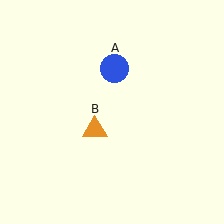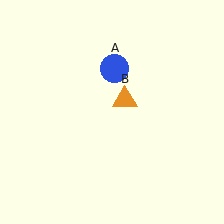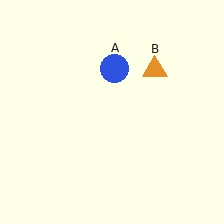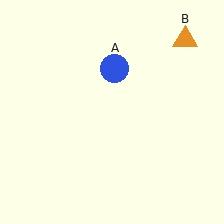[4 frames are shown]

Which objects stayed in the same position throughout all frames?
Blue circle (object A) remained stationary.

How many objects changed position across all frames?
1 object changed position: orange triangle (object B).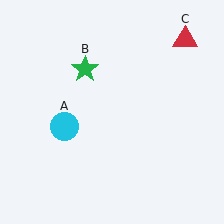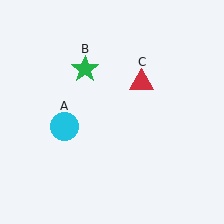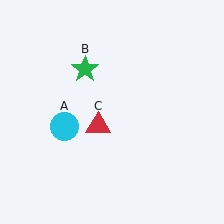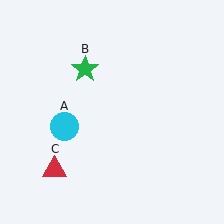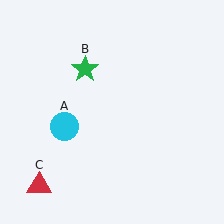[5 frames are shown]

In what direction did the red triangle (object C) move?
The red triangle (object C) moved down and to the left.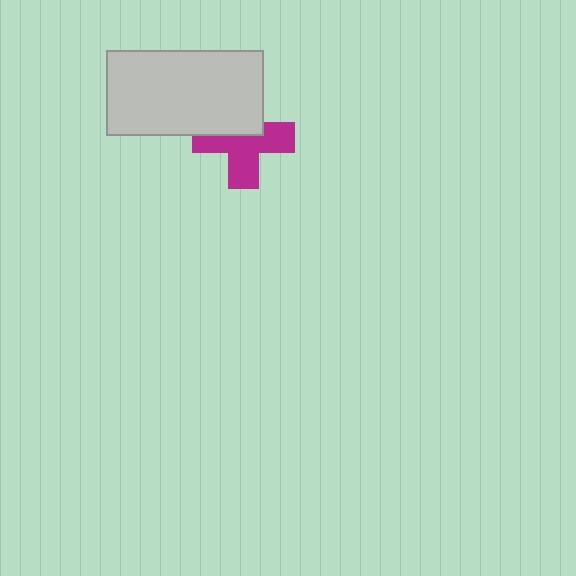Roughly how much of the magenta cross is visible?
About half of it is visible (roughly 62%).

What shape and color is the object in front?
The object in front is a light gray rectangle.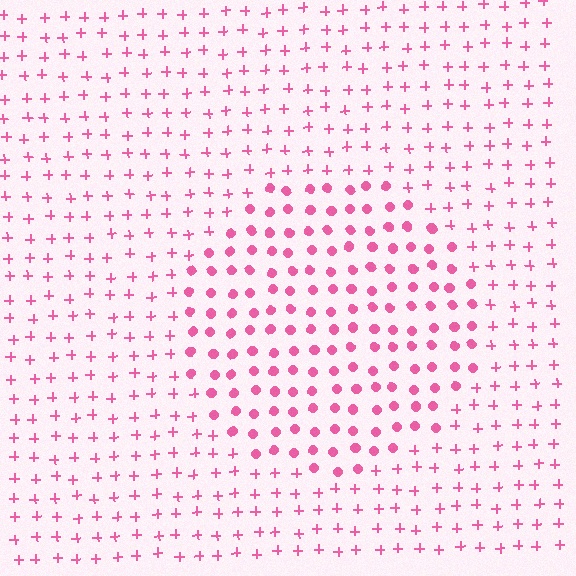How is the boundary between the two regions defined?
The boundary is defined by a change in element shape: circles inside vs. plus signs outside. All elements share the same color and spacing.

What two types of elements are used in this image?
The image uses circles inside the circle region and plus signs outside it.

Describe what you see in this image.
The image is filled with small pink elements arranged in a uniform grid. A circle-shaped region contains circles, while the surrounding area contains plus signs. The boundary is defined purely by the change in element shape.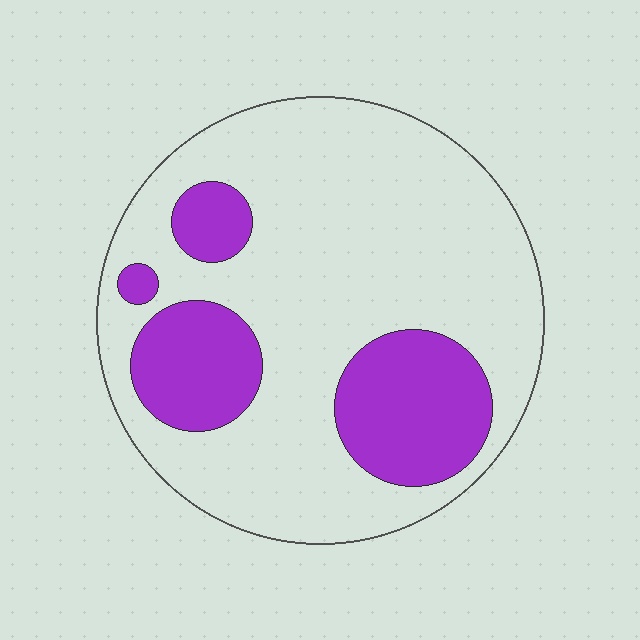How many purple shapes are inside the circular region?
4.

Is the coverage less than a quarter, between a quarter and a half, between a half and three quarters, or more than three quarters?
Between a quarter and a half.